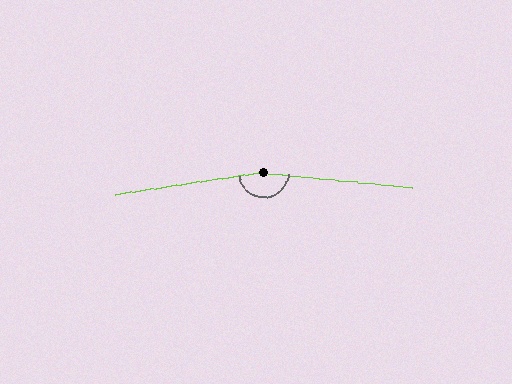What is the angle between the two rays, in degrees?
Approximately 165 degrees.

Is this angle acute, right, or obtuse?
It is obtuse.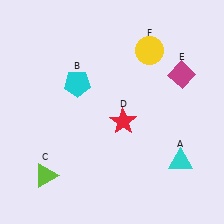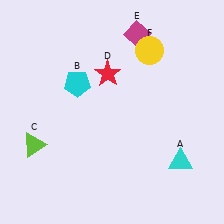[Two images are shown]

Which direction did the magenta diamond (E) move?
The magenta diamond (E) moved left.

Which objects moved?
The objects that moved are: the lime triangle (C), the red star (D), the magenta diamond (E).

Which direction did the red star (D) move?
The red star (D) moved up.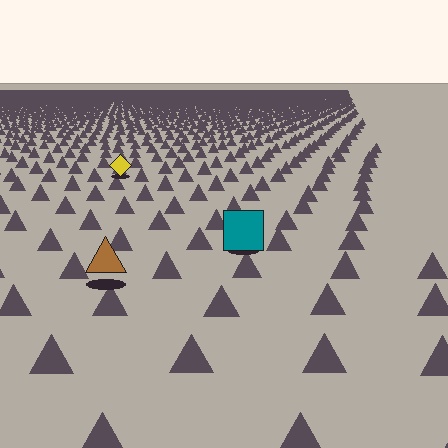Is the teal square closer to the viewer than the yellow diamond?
Yes. The teal square is closer — you can tell from the texture gradient: the ground texture is coarser near it.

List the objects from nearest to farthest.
From nearest to farthest: the brown triangle, the teal square, the yellow diamond.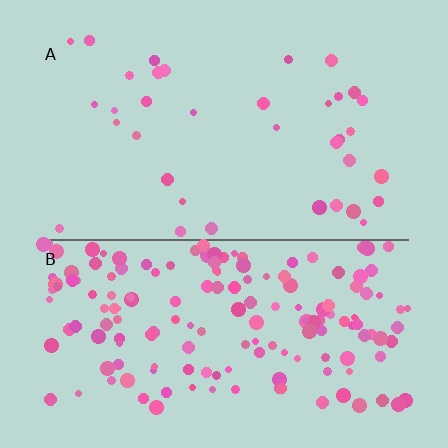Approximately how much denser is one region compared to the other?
Approximately 4.7× — region B over region A.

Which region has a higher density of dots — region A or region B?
B (the bottom).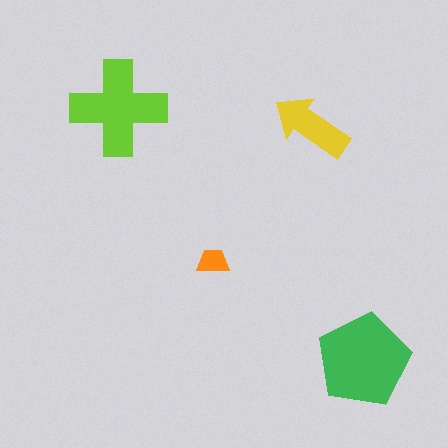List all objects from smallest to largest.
The orange trapezoid, the yellow arrow, the lime cross, the green pentagon.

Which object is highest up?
The lime cross is topmost.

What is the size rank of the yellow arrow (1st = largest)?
3rd.